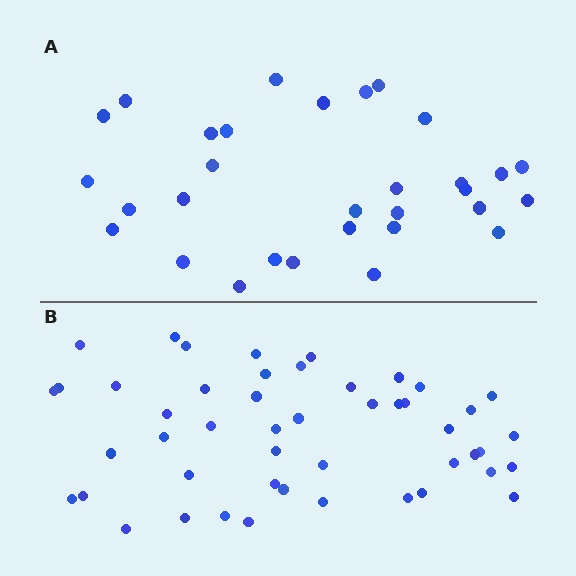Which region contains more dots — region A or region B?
Region B (the bottom region) has more dots.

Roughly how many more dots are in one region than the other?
Region B has approximately 15 more dots than region A.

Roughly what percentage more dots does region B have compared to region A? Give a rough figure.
About 55% more.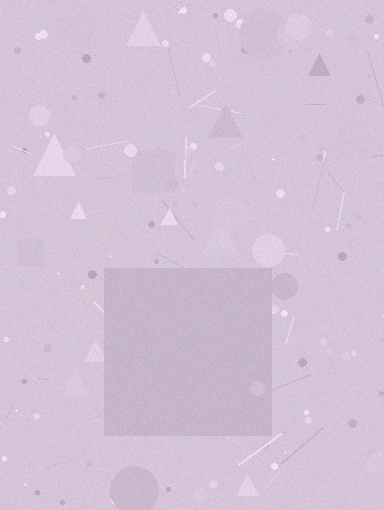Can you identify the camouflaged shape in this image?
The camouflaged shape is a square.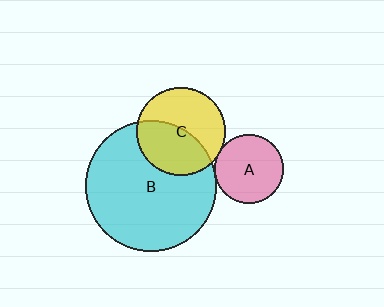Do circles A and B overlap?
Yes.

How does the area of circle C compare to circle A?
Approximately 1.7 times.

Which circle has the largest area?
Circle B (cyan).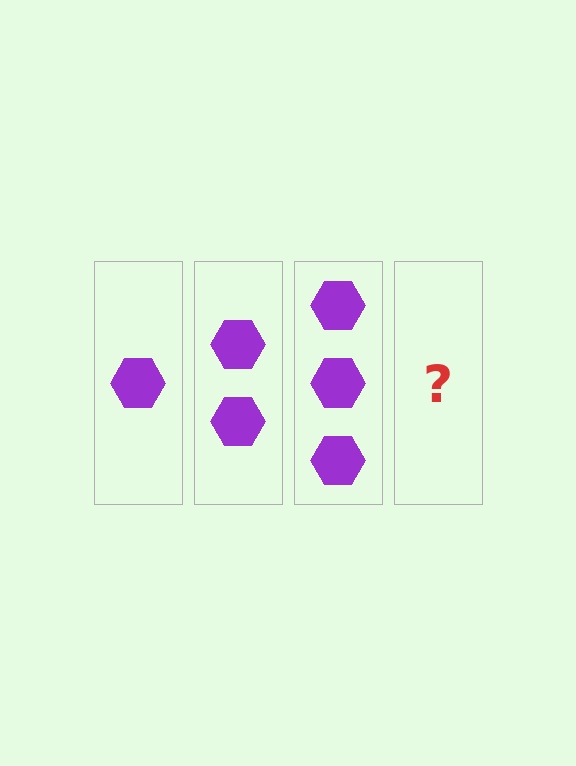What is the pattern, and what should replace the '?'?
The pattern is that each step adds one more hexagon. The '?' should be 4 hexagons.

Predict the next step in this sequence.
The next step is 4 hexagons.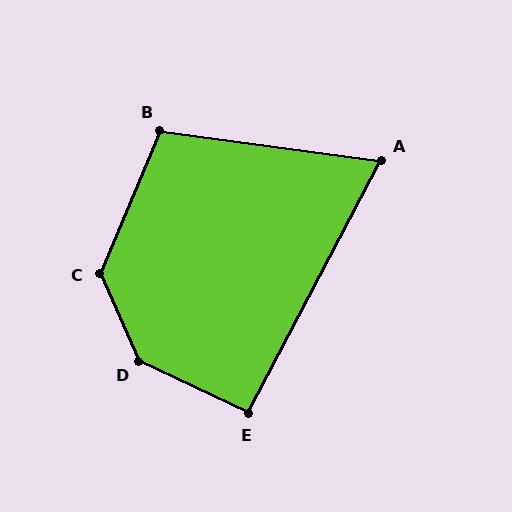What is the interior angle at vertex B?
Approximately 105 degrees (obtuse).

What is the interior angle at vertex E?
Approximately 92 degrees (approximately right).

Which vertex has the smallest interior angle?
A, at approximately 70 degrees.